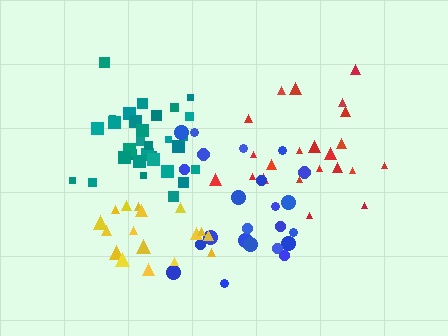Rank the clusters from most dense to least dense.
teal, yellow, red, blue.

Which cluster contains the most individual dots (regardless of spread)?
Teal (32).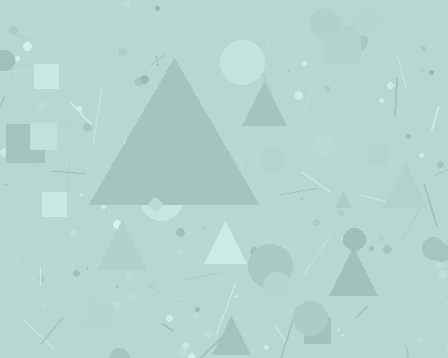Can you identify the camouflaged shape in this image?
The camouflaged shape is a triangle.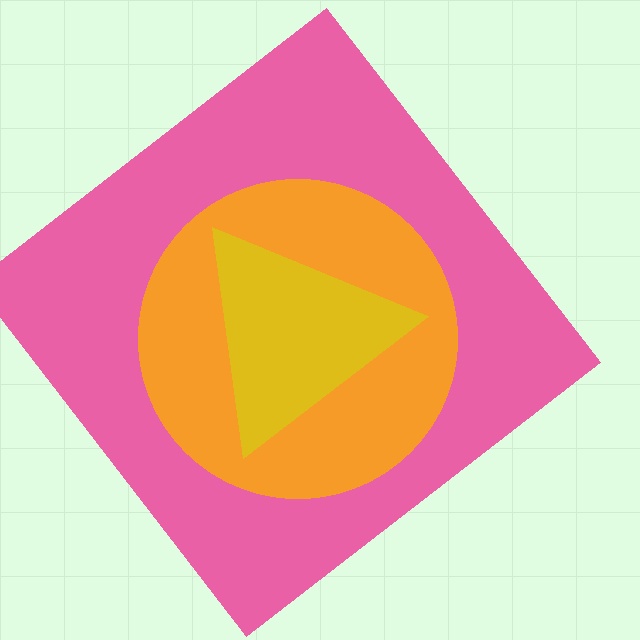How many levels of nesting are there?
3.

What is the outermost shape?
The pink diamond.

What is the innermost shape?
The yellow triangle.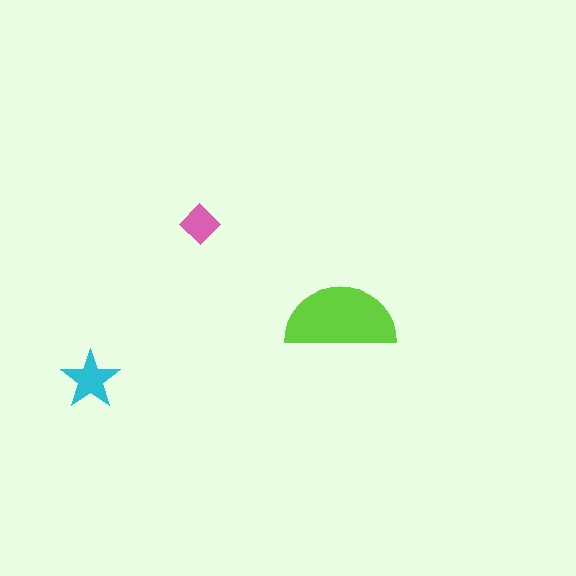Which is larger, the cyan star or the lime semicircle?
The lime semicircle.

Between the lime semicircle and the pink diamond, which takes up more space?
The lime semicircle.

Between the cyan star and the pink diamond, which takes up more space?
The cyan star.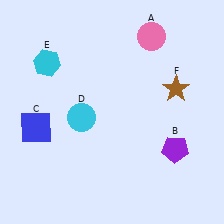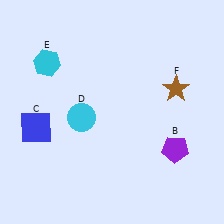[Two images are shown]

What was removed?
The pink circle (A) was removed in Image 2.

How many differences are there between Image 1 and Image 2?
There is 1 difference between the two images.